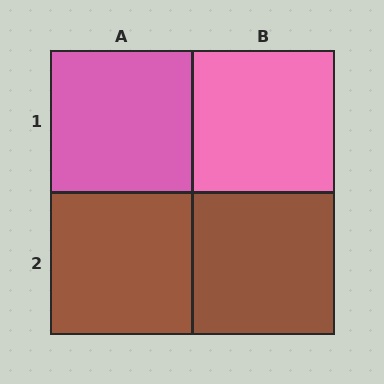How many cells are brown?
2 cells are brown.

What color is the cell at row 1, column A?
Pink.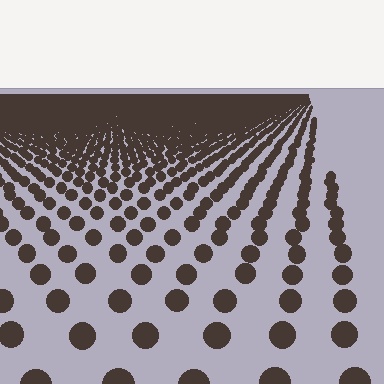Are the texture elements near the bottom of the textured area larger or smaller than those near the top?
Larger. Near the bottom, elements are closer to the viewer and appear at a bigger on-screen size.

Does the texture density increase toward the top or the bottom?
Density increases toward the top.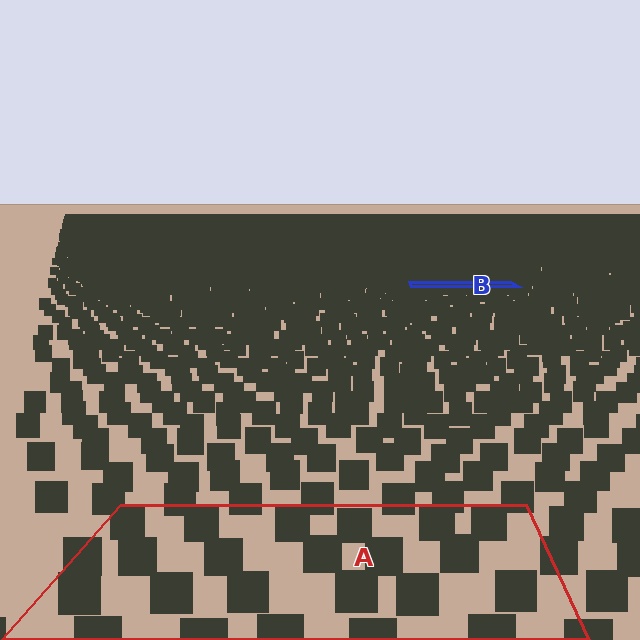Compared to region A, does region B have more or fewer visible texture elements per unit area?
Region B has more texture elements per unit area — they are packed more densely because it is farther away.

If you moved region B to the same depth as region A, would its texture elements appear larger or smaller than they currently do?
They would appear larger. At a closer depth, the same texture elements are projected at a bigger on-screen size.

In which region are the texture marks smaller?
The texture marks are smaller in region B, because it is farther away.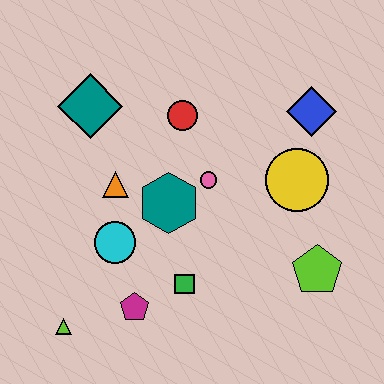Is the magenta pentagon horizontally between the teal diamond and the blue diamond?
Yes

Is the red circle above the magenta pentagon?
Yes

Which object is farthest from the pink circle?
The lime triangle is farthest from the pink circle.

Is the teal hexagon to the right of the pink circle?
No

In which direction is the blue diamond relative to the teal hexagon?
The blue diamond is to the right of the teal hexagon.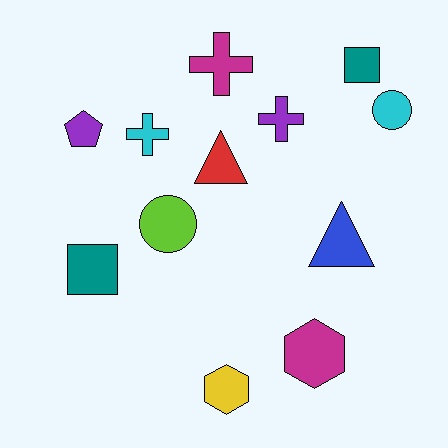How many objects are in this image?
There are 12 objects.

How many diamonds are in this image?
There are no diamonds.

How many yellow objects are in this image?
There is 1 yellow object.